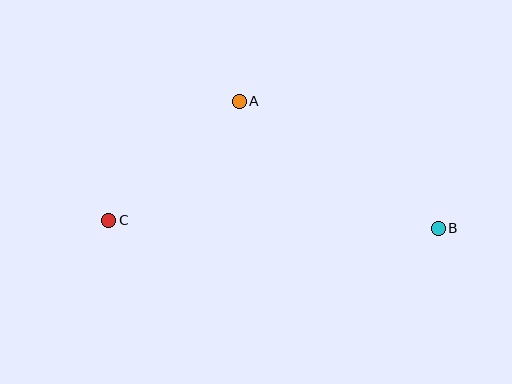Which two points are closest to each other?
Points A and C are closest to each other.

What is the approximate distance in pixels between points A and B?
The distance between A and B is approximately 236 pixels.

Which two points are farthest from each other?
Points B and C are farthest from each other.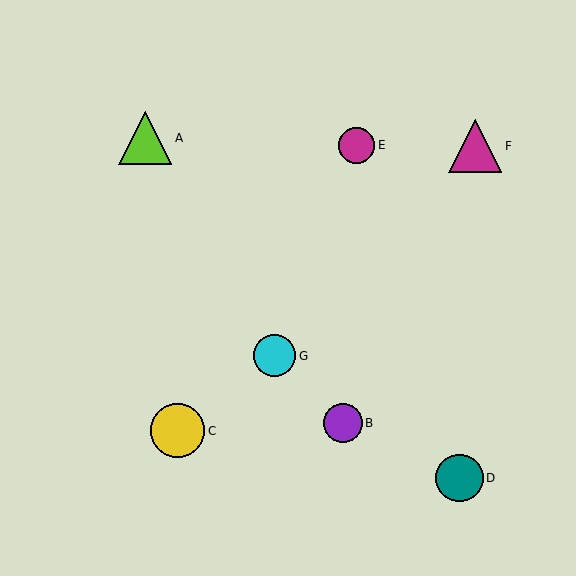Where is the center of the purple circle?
The center of the purple circle is at (343, 423).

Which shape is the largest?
The yellow circle (labeled C) is the largest.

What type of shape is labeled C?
Shape C is a yellow circle.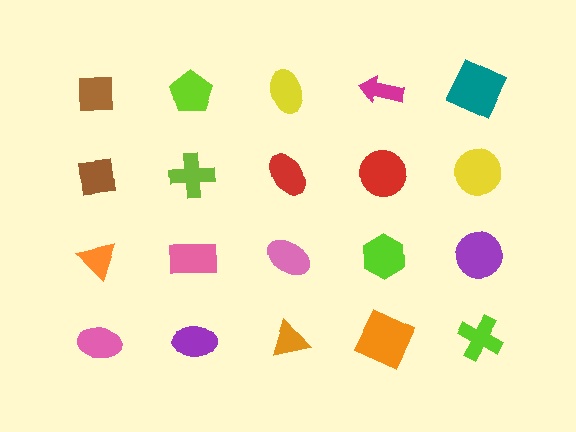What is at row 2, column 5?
A yellow circle.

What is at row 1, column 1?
A brown square.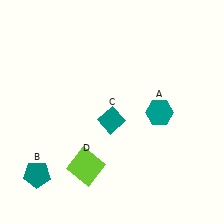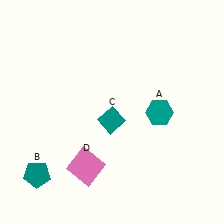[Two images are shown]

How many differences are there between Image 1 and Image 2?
There is 1 difference between the two images.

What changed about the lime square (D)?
In Image 1, D is lime. In Image 2, it changed to pink.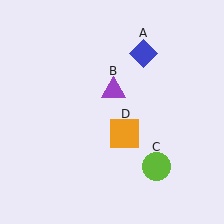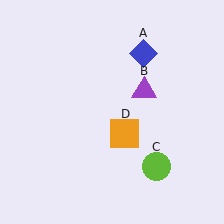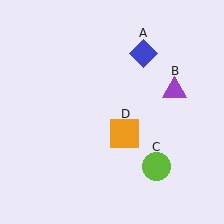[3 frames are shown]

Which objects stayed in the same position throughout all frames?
Blue diamond (object A) and lime circle (object C) and orange square (object D) remained stationary.